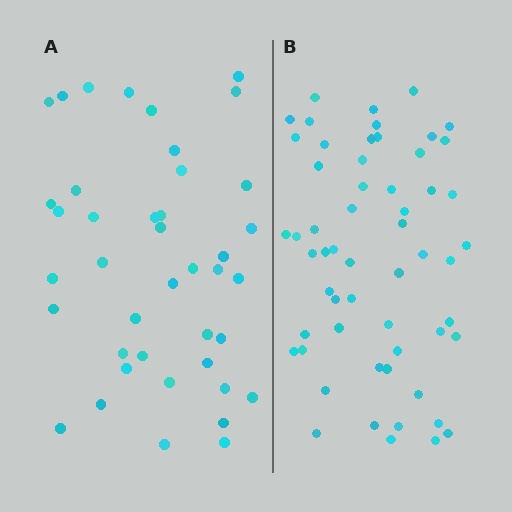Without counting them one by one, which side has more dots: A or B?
Region B (the right region) has more dots.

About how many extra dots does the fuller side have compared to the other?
Region B has approximately 15 more dots than region A.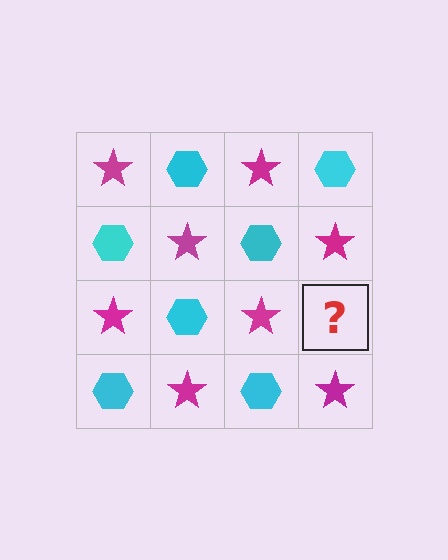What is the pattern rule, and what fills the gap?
The rule is that it alternates magenta star and cyan hexagon in a checkerboard pattern. The gap should be filled with a cyan hexagon.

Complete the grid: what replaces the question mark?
The question mark should be replaced with a cyan hexagon.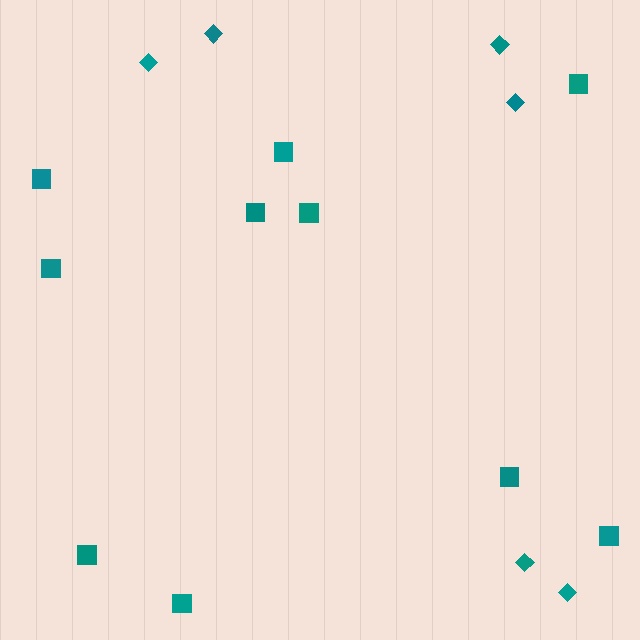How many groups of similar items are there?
There are 2 groups: one group of diamonds (6) and one group of squares (10).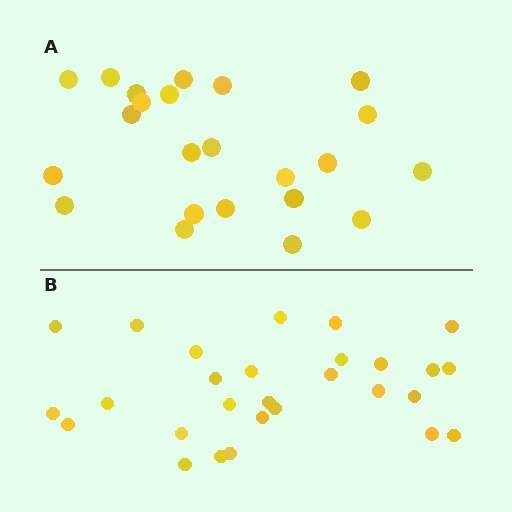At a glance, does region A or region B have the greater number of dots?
Region B (the bottom region) has more dots.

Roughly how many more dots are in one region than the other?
Region B has about 5 more dots than region A.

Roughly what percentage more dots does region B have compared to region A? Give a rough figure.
About 20% more.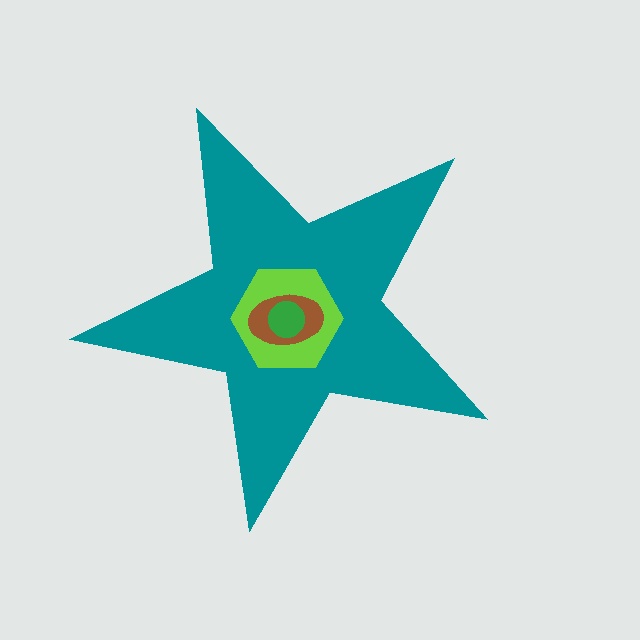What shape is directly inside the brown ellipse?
The green circle.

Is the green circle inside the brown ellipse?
Yes.